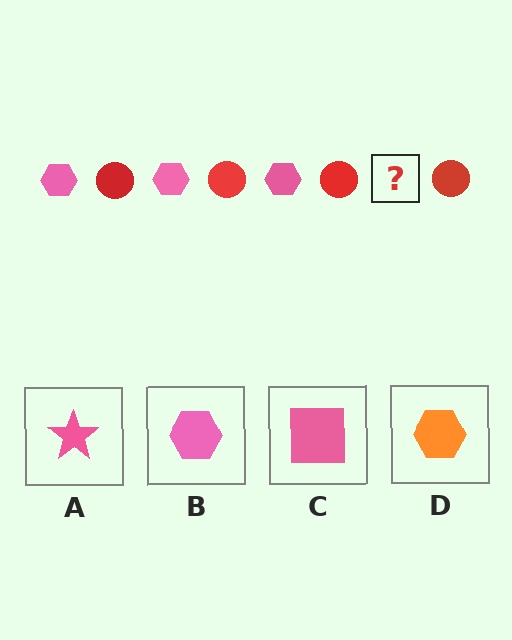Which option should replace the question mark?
Option B.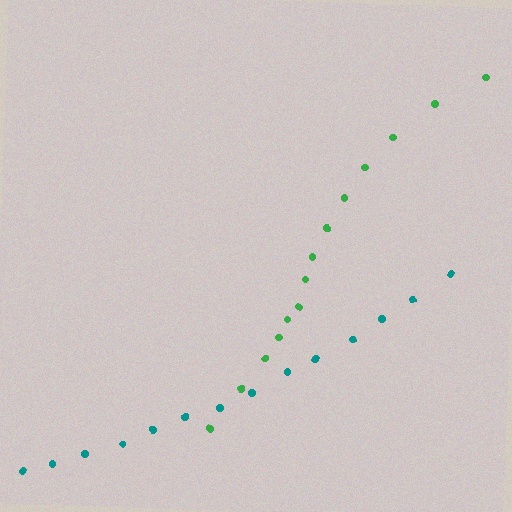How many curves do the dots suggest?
There are 2 distinct paths.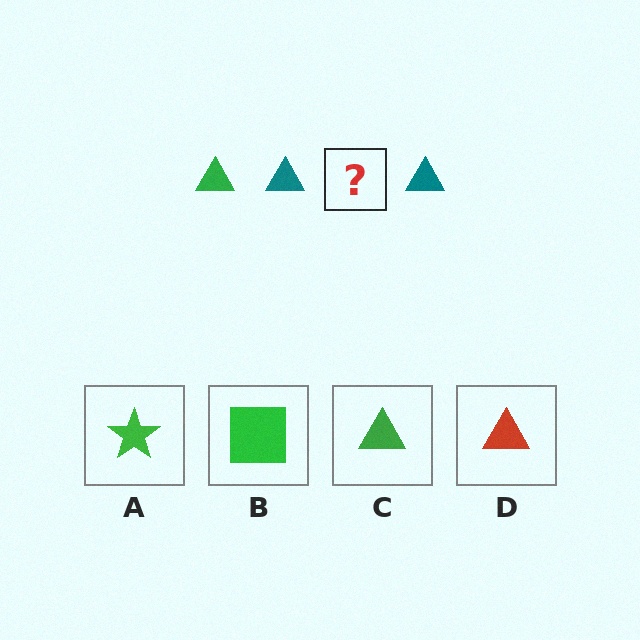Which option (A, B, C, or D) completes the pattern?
C.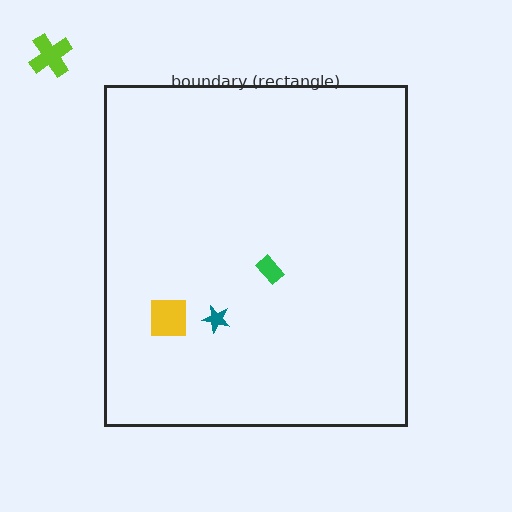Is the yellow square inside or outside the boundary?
Inside.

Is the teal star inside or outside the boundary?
Inside.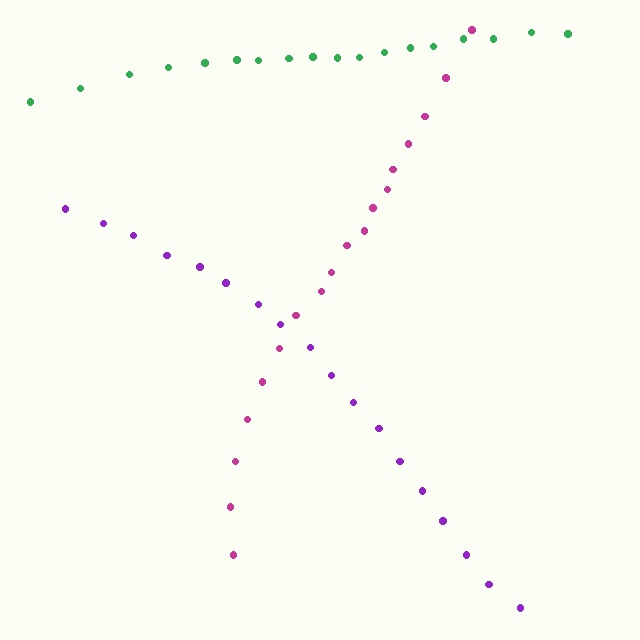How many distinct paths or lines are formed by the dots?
There are 3 distinct paths.